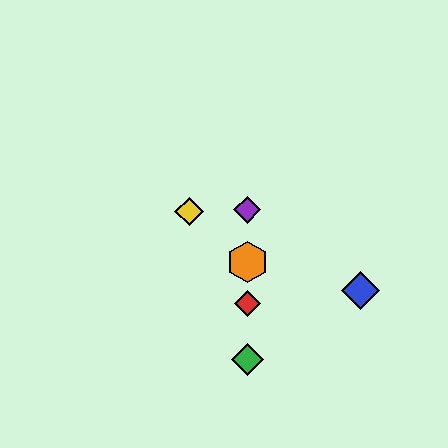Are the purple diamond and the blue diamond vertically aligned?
No, the purple diamond is at x≈247 and the blue diamond is at x≈361.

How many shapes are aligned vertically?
4 shapes (the red diamond, the green diamond, the purple diamond, the orange hexagon) are aligned vertically.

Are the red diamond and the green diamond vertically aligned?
Yes, both are at x≈247.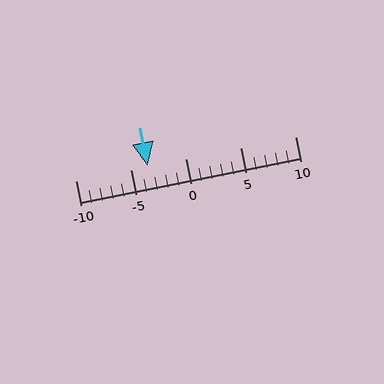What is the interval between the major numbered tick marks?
The major tick marks are spaced 5 units apart.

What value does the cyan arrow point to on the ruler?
The cyan arrow points to approximately -3.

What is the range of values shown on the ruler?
The ruler shows values from -10 to 10.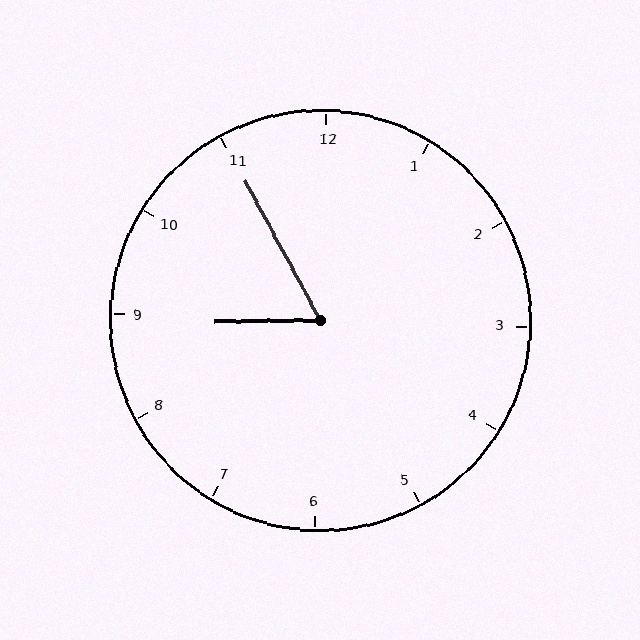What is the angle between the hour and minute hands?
Approximately 62 degrees.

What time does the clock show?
8:55.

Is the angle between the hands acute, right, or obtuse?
It is acute.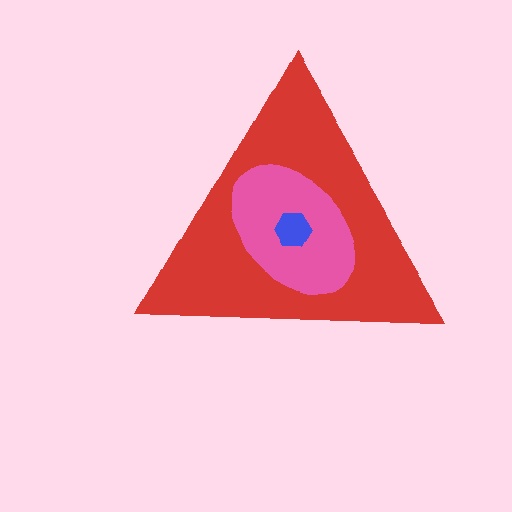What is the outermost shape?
The red triangle.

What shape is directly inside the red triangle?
The pink ellipse.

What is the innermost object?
The blue hexagon.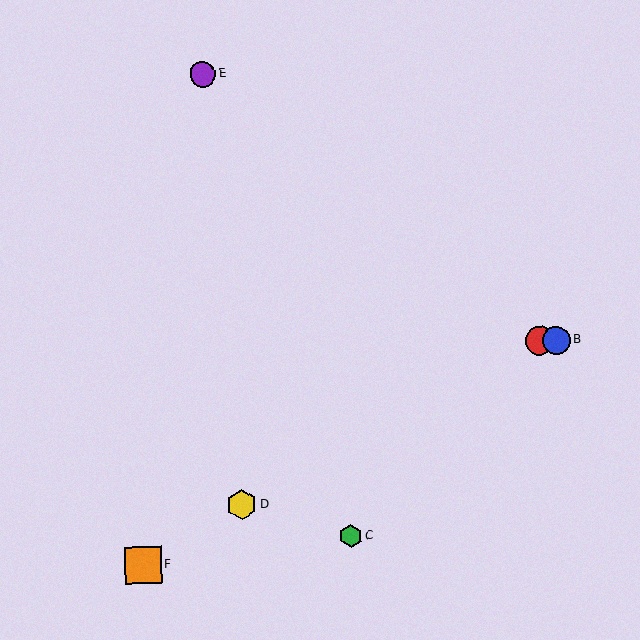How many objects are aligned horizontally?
2 objects (A, B) are aligned horizontally.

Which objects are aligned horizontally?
Objects A, B are aligned horizontally.